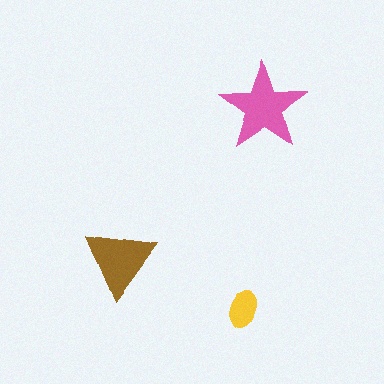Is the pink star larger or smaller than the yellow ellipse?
Larger.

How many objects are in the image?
There are 3 objects in the image.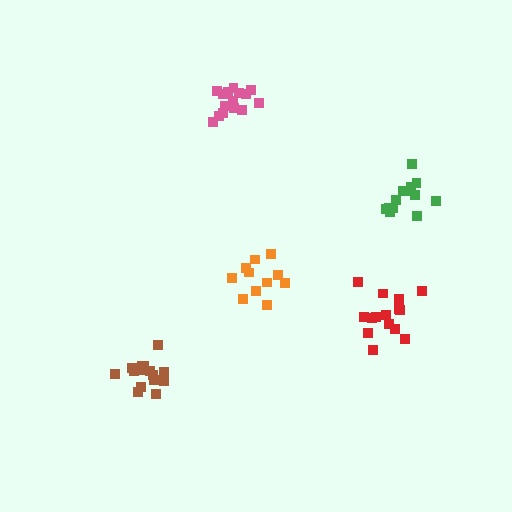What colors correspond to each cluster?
The clusters are colored: red, pink, green, orange, brown.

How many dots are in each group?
Group 1: 16 dots, Group 2: 15 dots, Group 3: 13 dots, Group 4: 11 dots, Group 5: 17 dots (72 total).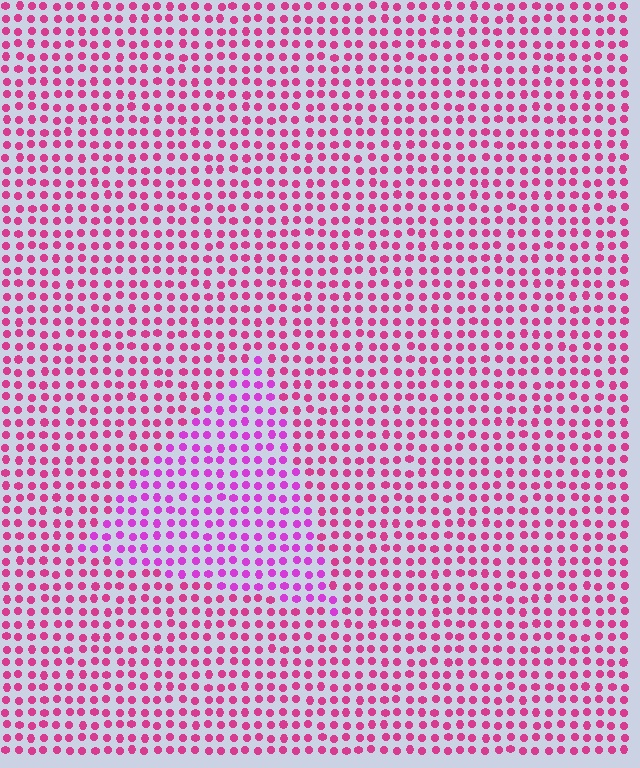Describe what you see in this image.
The image is filled with small magenta elements in a uniform arrangement. A triangle-shaped region is visible where the elements are tinted to a slightly different hue, forming a subtle color boundary.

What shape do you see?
I see a triangle.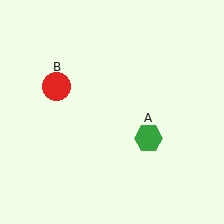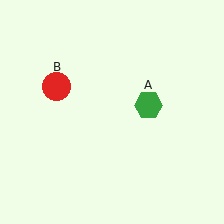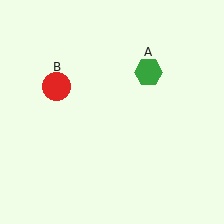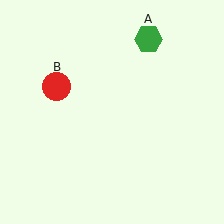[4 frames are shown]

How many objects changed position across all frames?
1 object changed position: green hexagon (object A).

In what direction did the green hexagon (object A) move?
The green hexagon (object A) moved up.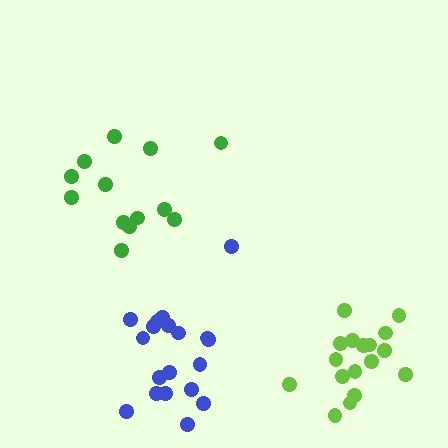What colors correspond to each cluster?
The clusters are colored: green, lime, blue.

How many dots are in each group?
Group 1: 13 dots, Group 2: 17 dots, Group 3: 19 dots (49 total).